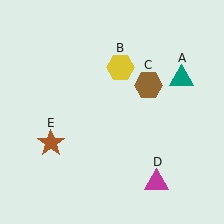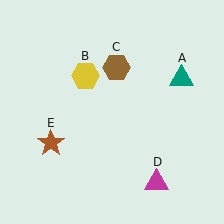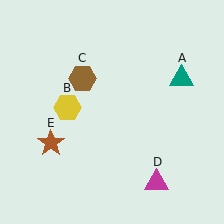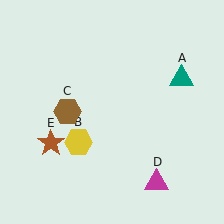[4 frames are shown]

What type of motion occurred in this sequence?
The yellow hexagon (object B), brown hexagon (object C) rotated counterclockwise around the center of the scene.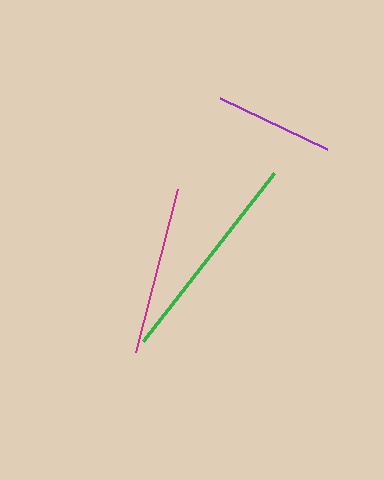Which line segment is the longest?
The green line is the longest at approximately 213 pixels.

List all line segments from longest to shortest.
From longest to shortest: green, magenta, purple.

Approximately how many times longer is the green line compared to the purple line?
The green line is approximately 1.8 times the length of the purple line.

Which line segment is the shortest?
The purple line is the shortest at approximately 119 pixels.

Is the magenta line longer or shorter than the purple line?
The magenta line is longer than the purple line.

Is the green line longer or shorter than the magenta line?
The green line is longer than the magenta line.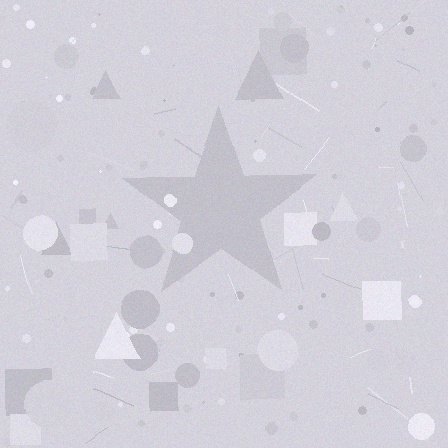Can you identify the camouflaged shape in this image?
The camouflaged shape is a star.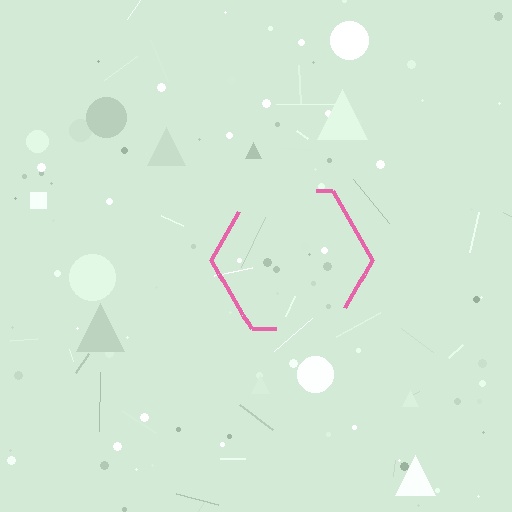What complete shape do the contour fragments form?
The contour fragments form a hexagon.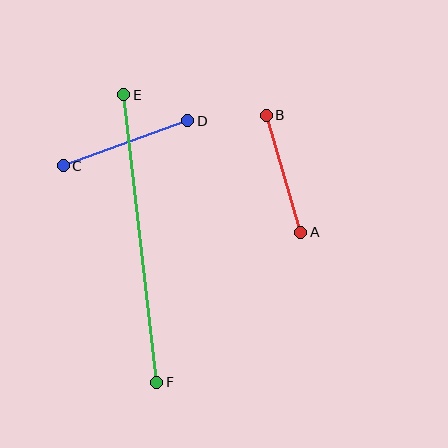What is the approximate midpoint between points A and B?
The midpoint is at approximately (284, 174) pixels.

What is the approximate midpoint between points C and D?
The midpoint is at approximately (125, 143) pixels.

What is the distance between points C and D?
The distance is approximately 133 pixels.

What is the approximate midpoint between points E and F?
The midpoint is at approximately (140, 239) pixels.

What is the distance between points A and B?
The distance is approximately 122 pixels.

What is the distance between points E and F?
The distance is approximately 290 pixels.